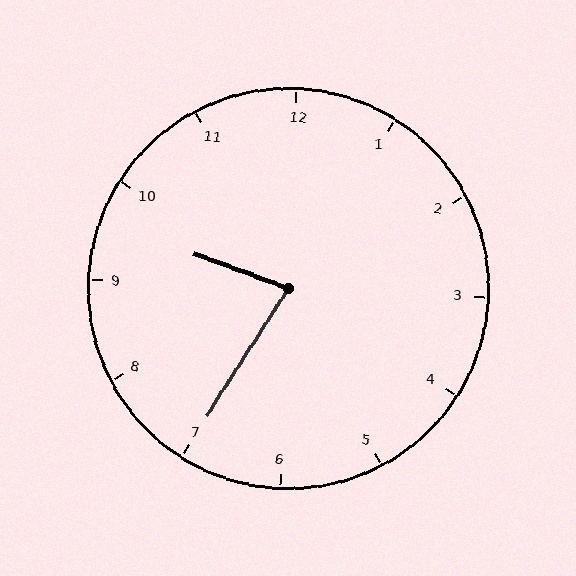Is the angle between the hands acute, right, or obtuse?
It is acute.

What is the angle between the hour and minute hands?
Approximately 78 degrees.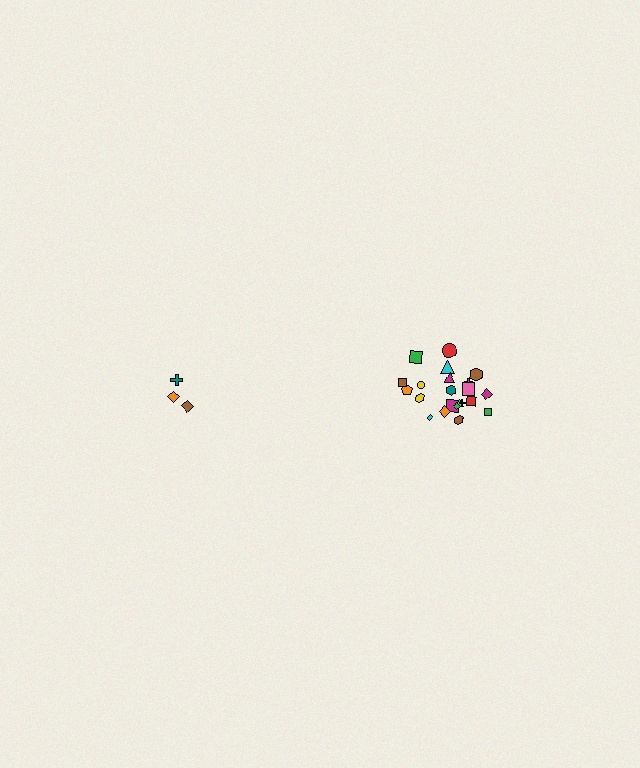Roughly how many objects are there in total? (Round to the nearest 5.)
Roughly 25 objects in total.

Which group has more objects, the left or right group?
The right group.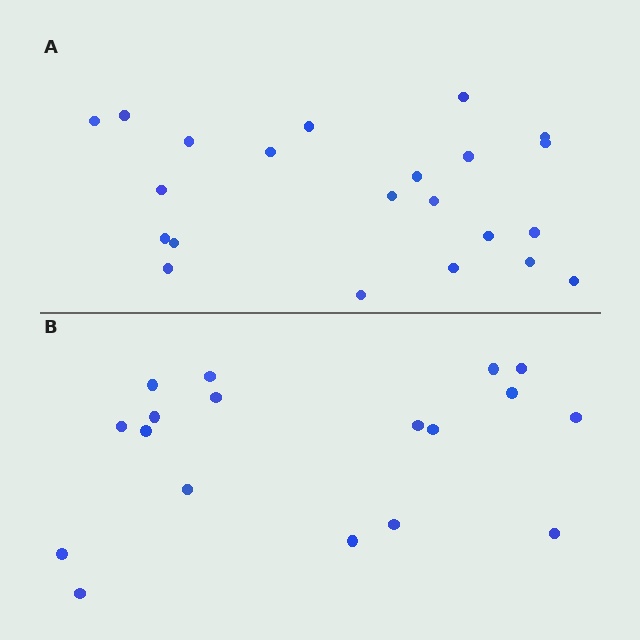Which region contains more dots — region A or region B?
Region A (the top region) has more dots.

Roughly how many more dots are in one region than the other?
Region A has about 4 more dots than region B.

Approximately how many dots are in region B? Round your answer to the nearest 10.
About 20 dots. (The exact count is 18, which rounds to 20.)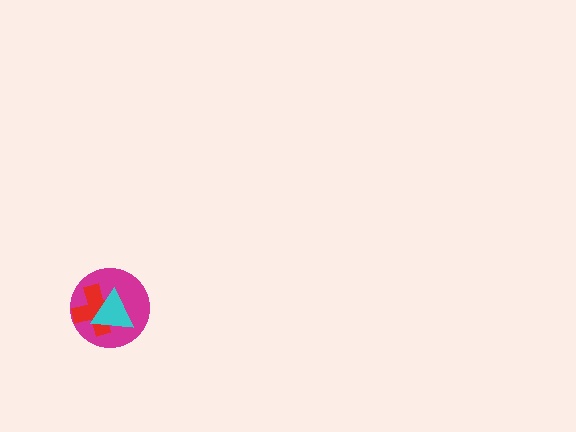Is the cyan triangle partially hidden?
No, no other shape covers it.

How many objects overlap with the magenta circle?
2 objects overlap with the magenta circle.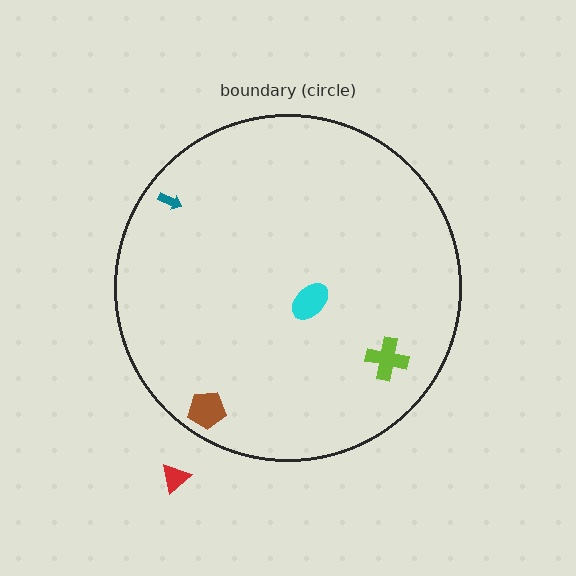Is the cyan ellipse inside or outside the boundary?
Inside.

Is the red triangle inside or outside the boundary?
Outside.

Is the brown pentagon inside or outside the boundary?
Inside.